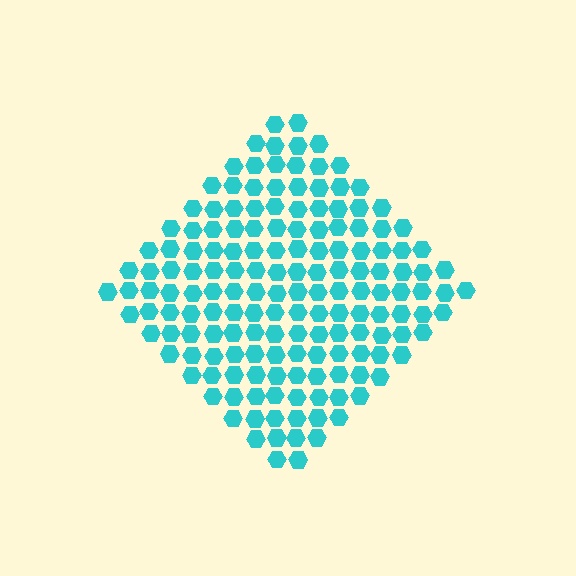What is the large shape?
The large shape is a diamond.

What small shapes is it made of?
It is made of small hexagons.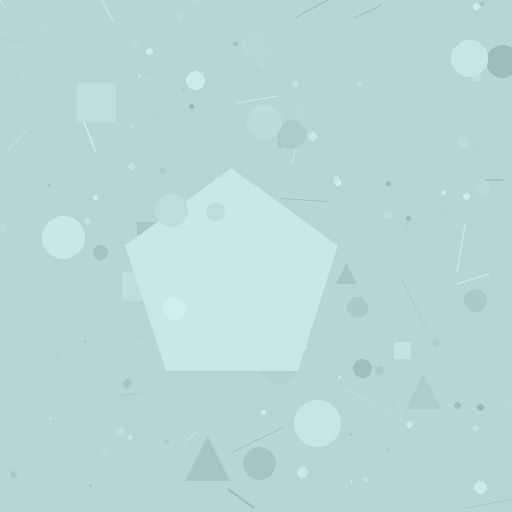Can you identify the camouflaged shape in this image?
The camouflaged shape is a pentagon.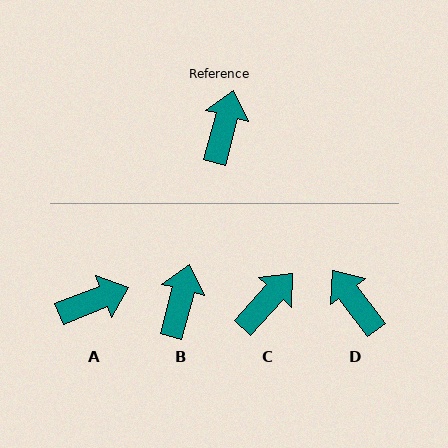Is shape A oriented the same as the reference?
No, it is off by about 54 degrees.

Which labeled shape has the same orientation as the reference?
B.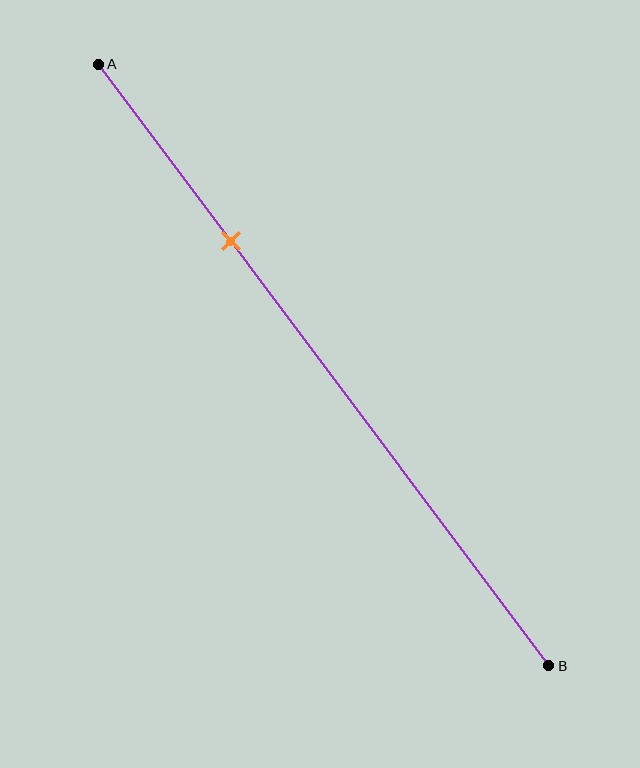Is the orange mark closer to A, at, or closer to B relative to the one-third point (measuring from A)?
The orange mark is closer to point A than the one-third point of segment AB.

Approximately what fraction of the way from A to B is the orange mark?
The orange mark is approximately 30% of the way from A to B.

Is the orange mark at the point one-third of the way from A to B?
No, the mark is at about 30% from A, not at the 33% one-third point.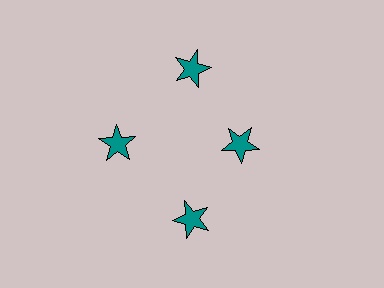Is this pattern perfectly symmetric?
No. The 4 teal stars are arranged in a ring, but one element near the 3 o'clock position is pulled inward toward the center, breaking the 4-fold rotational symmetry.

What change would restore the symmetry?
The symmetry would be restored by moving it outward, back onto the ring so that all 4 stars sit at equal angles and equal distance from the center.